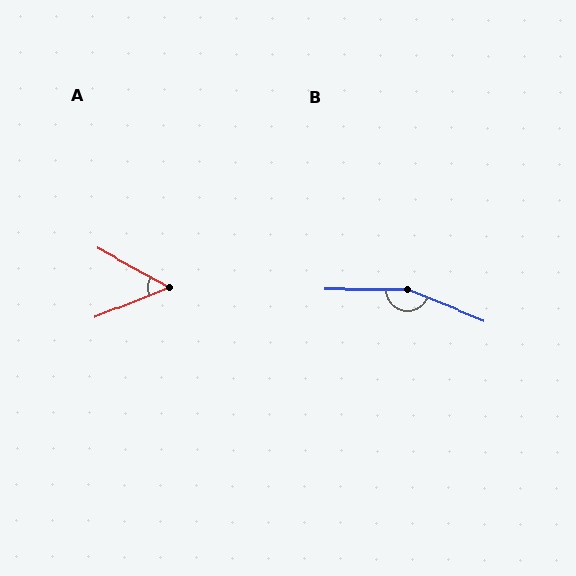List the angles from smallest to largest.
A (51°), B (158°).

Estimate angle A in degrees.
Approximately 51 degrees.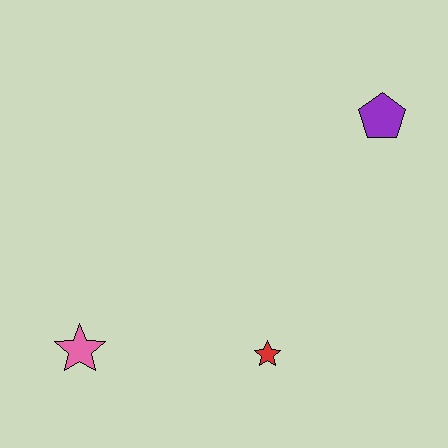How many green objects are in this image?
There are no green objects.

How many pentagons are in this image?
There is 1 pentagon.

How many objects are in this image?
There are 3 objects.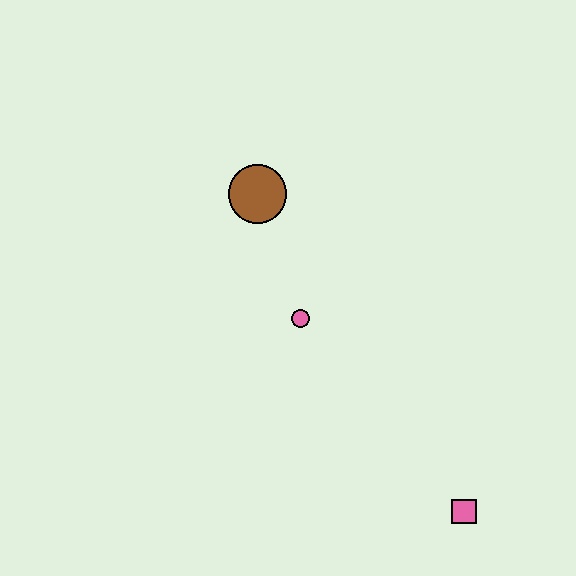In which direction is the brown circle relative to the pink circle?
The brown circle is above the pink circle.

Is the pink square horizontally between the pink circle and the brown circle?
No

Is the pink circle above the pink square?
Yes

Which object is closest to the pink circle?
The brown circle is closest to the pink circle.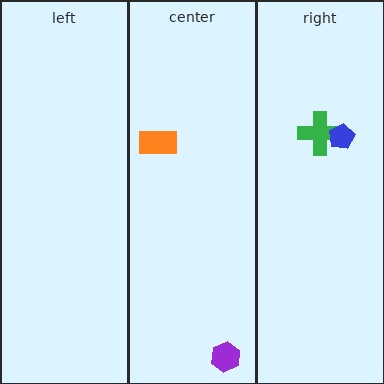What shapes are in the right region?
The green cross, the blue pentagon.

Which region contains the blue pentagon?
The right region.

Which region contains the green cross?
The right region.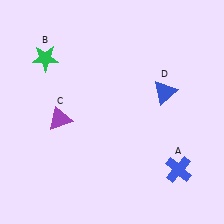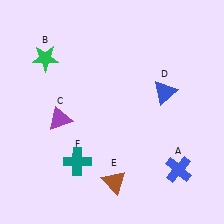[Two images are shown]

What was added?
A brown triangle (E), a teal cross (F) were added in Image 2.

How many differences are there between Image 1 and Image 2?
There are 2 differences between the two images.